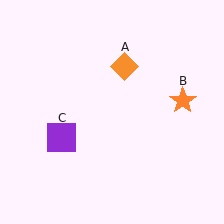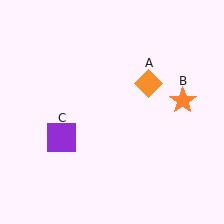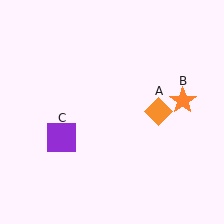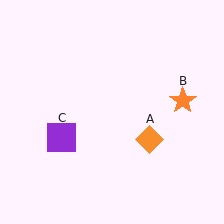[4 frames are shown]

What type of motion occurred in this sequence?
The orange diamond (object A) rotated clockwise around the center of the scene.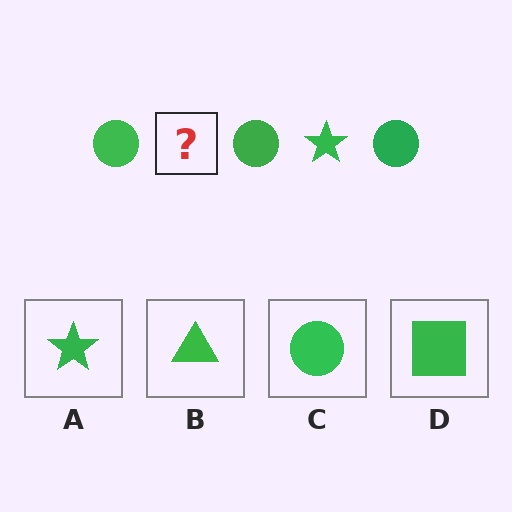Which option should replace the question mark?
Option A.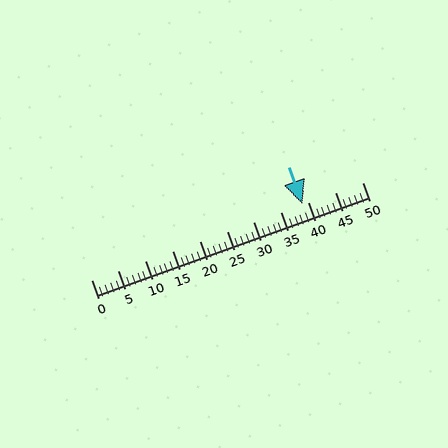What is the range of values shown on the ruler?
The ruler shows values from 0 to 50.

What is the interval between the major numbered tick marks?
The major tick marks are spaced 5 units apart.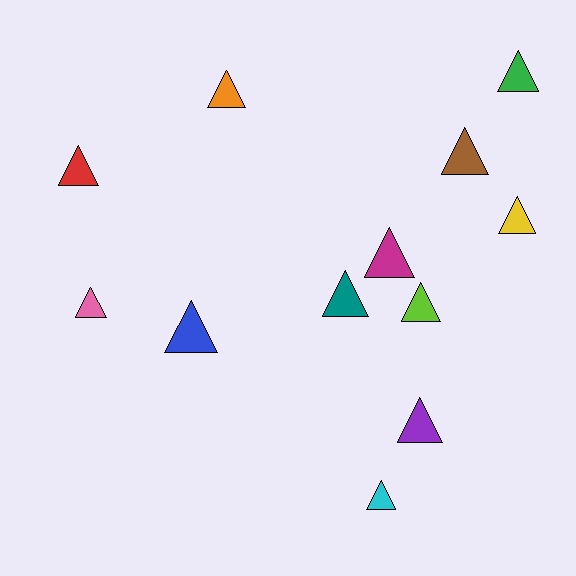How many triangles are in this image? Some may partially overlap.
There are 12 triangles.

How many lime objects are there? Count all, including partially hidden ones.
There is 1 lime object.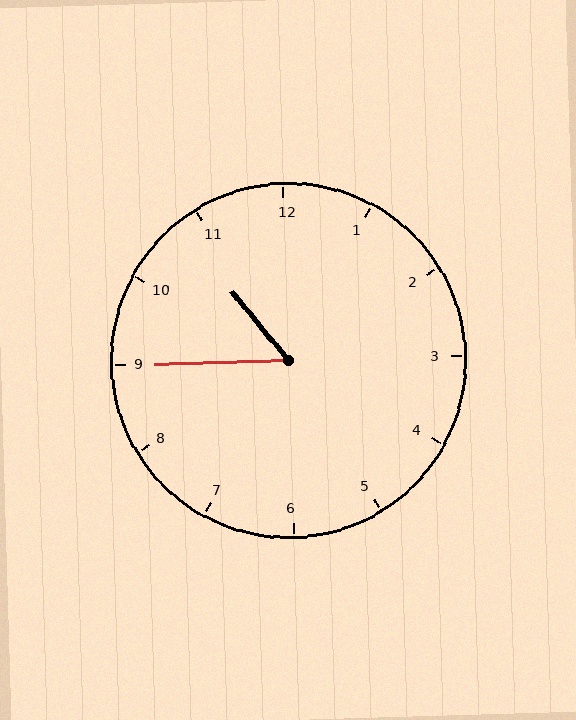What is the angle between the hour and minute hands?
Approximately 52 degrees.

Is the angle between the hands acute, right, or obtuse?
It is acute.